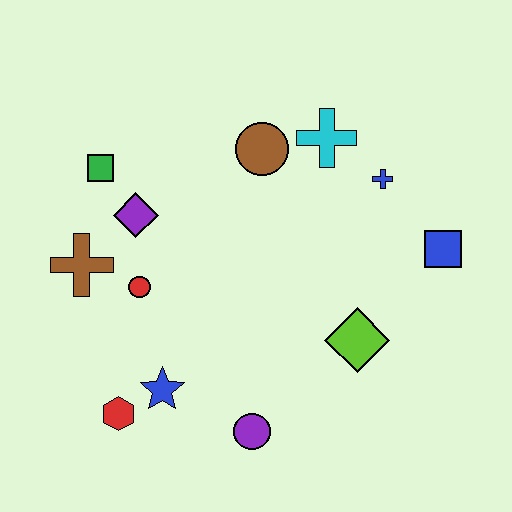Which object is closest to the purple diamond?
The green square is closest to the purple diamond.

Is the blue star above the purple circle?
Yes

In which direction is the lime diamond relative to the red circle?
The lime diamond is to the right of the red circle.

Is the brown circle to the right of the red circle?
Yes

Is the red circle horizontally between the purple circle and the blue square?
No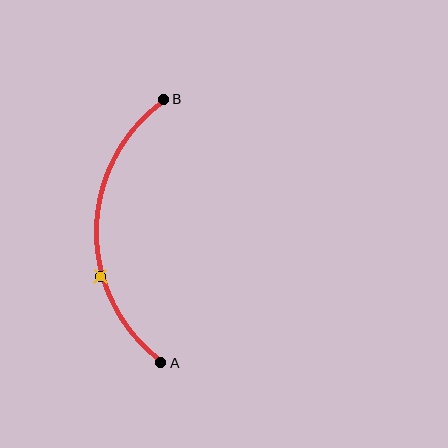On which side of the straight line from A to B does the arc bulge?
The arc bulges to the left of the straight line connecting A and B.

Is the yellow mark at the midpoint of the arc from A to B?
No. The yellow mark lies on the arc but is closer to endpoint A. The arc midpoint would be at the point on the curve equidistant along the arc from both A and B.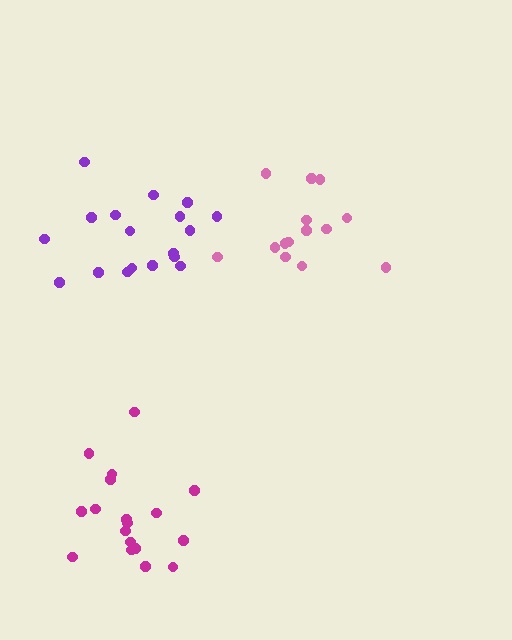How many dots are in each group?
Group 1: 14 dots, Group 2: 18 dots, Group 3: 18 dots (50 total).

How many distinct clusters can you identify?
There are 3 distinct clusters.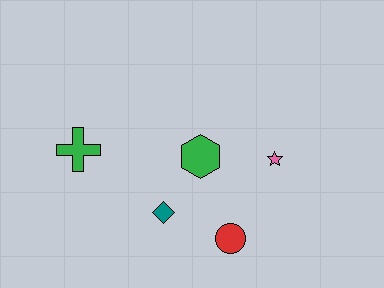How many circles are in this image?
There is 1 circle.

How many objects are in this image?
There are 5 objects.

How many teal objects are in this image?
There is 1 teal object.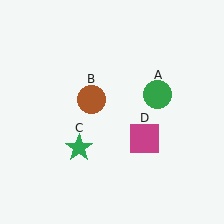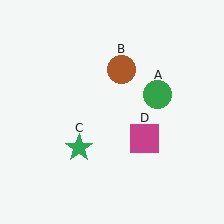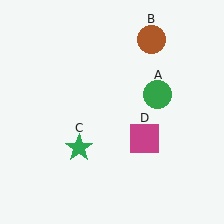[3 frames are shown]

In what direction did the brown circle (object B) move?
The brown circle (object B) moved up and to the right.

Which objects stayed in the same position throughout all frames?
Green circle (object A) and green star (object C) and magenta square (object D) remained stationary.